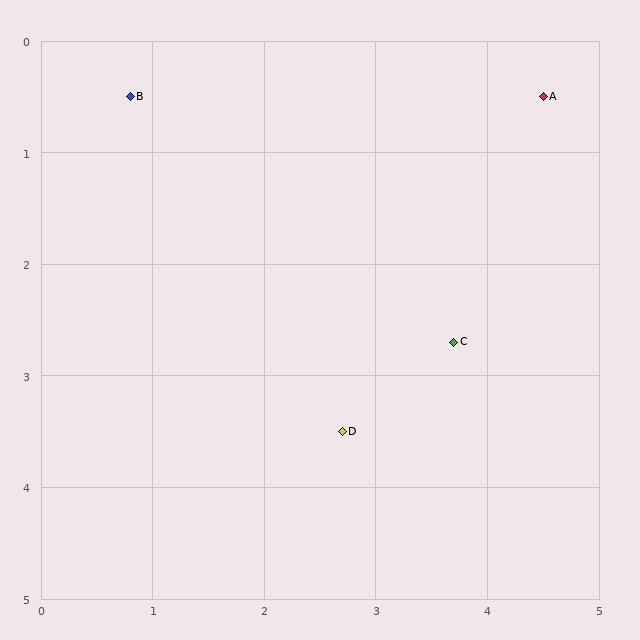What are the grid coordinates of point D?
Point D is at approximately (2.7, 3.5).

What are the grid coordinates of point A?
Point A is at approximately (4.5, 0.5).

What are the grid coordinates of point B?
Point B is at approximately (0.8, 0.5).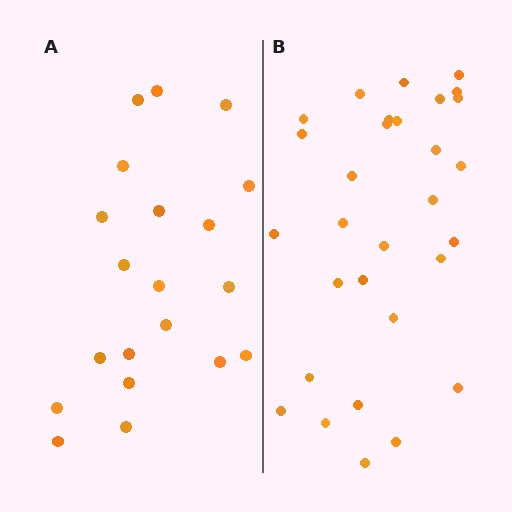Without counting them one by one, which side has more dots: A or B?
Region B (the right region) has more dots.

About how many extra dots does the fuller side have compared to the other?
Region B has roughly 10 or so more dots than region A.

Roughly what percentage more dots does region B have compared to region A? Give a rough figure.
About 50% more.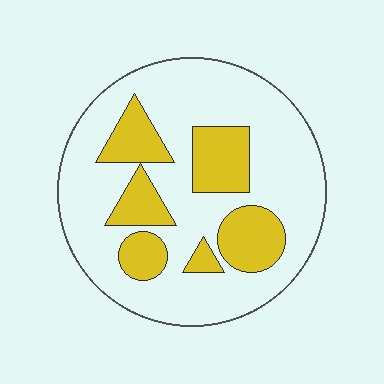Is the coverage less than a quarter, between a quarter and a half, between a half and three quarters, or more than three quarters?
Between a quarter and a half.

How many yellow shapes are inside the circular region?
6.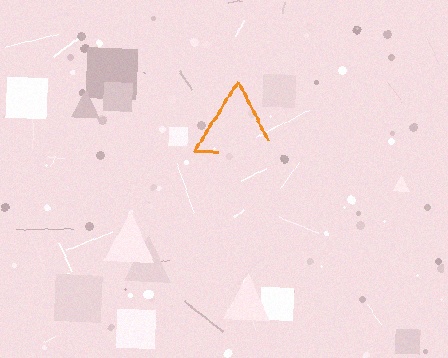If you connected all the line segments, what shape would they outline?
They would outline a triangle.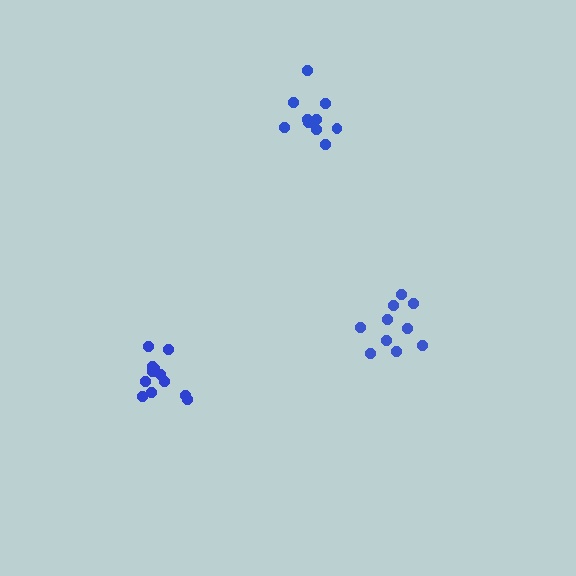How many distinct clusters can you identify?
There are 3 distinct clusters.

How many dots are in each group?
Group 1: 10 dots, Group 2: 12 dots, Group 3: 10 dots (32 total).